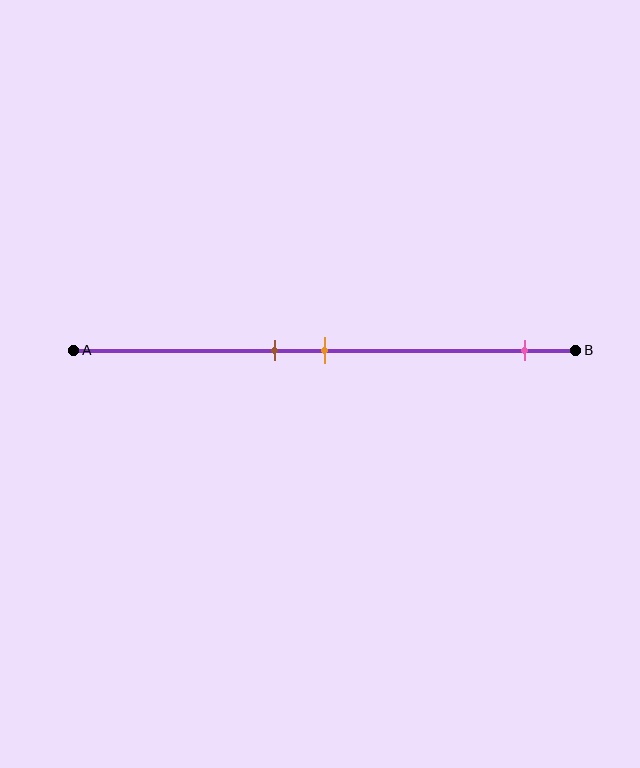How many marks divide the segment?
There are 3 marks dividing the segment.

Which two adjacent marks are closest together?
The brown and orange marks are the closest adjacent pair.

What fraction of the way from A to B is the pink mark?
The pink mark is approximately 90% (0.9) of the way from A to B.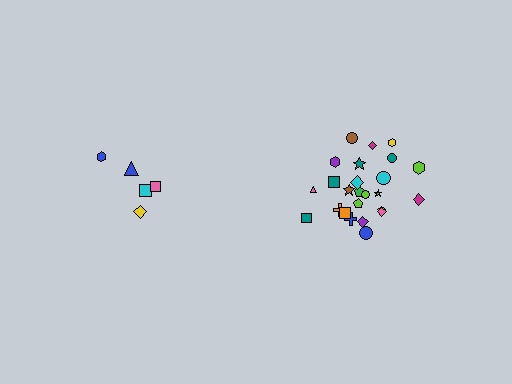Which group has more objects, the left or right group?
The right group.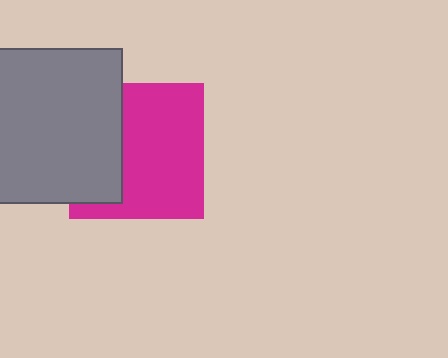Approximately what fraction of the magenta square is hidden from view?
Roughly 36% of the magenta square is hidden behind the gray square.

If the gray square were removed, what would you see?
You would see the complete magenta square.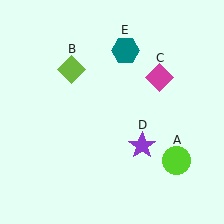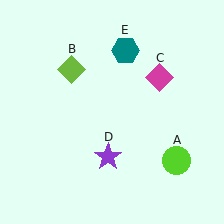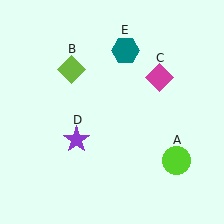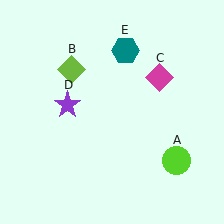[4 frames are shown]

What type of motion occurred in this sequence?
The purple star (object D) rotated clockwise around the center of the scene.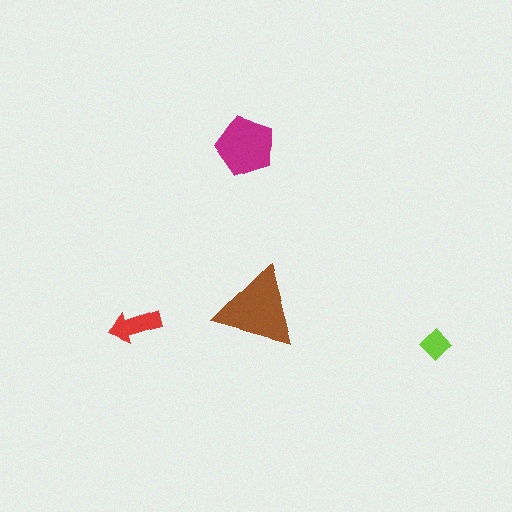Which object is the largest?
The brown triangle.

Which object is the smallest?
The lime diamond.